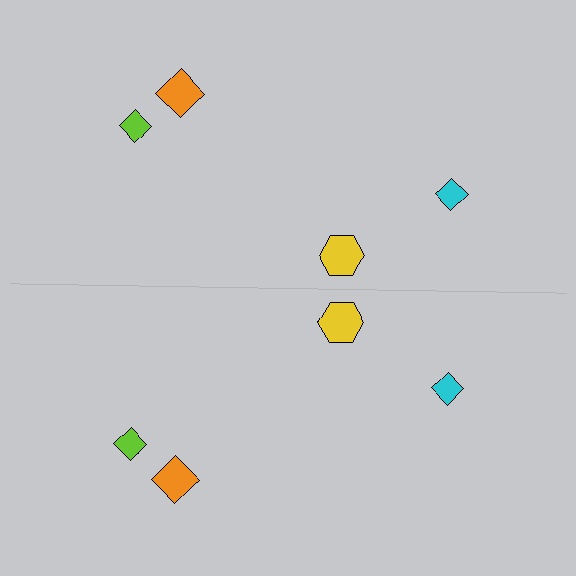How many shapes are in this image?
There are 8 shapes in this image.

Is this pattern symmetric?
Yes, this pattern has bilateral (reflection) symmetry.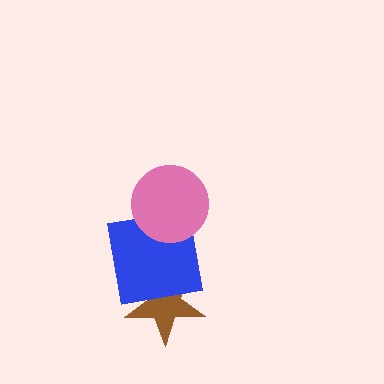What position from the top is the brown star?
The brown star is 3rd from the top.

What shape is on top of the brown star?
The blue square is on top of the brown star.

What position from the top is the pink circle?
The pink circle is 1st from the top.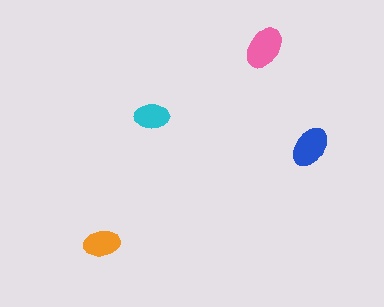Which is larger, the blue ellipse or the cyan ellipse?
The blue one.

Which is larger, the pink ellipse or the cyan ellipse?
The pink one.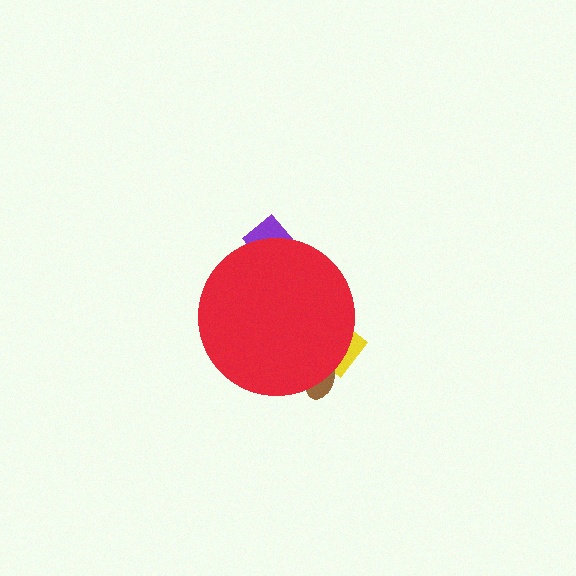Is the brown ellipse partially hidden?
Yes, the brown ellipse is partially hidden behind the red circle.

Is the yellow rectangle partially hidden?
Yes, the yellow rectangle is partially hidden behind the red circle.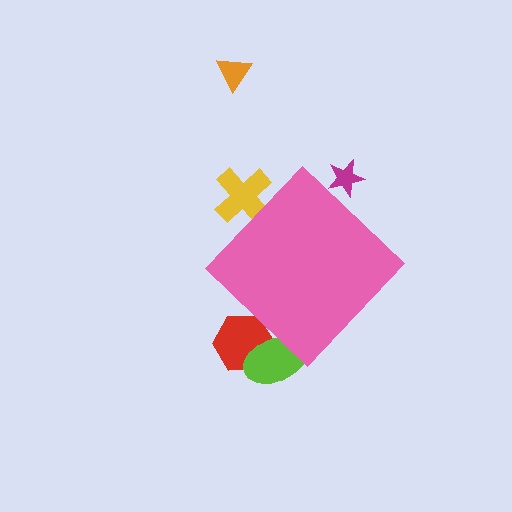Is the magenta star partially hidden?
Yes, the magenta star is partially hidden behind the pink diamond.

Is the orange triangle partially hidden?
No, the orange triangle is fully visible.